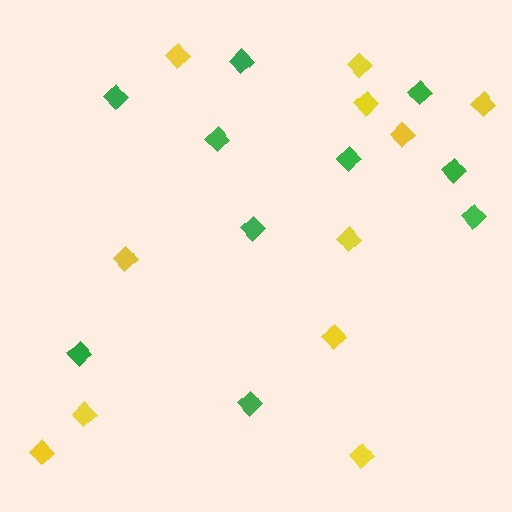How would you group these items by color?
There are 2 groups: one group of green diamonds (10) and one group of yellow diamonds (11).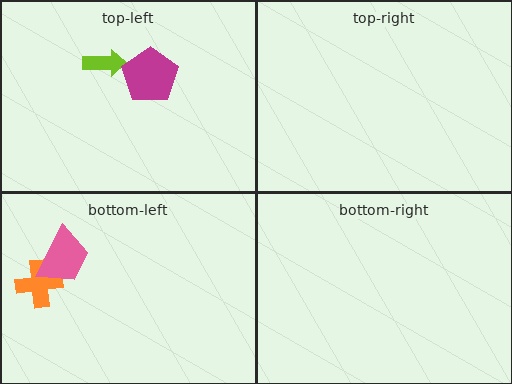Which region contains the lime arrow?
The top-left region.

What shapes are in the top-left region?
The lime arrow, the magenta pentagon.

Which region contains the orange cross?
The bottom-left region.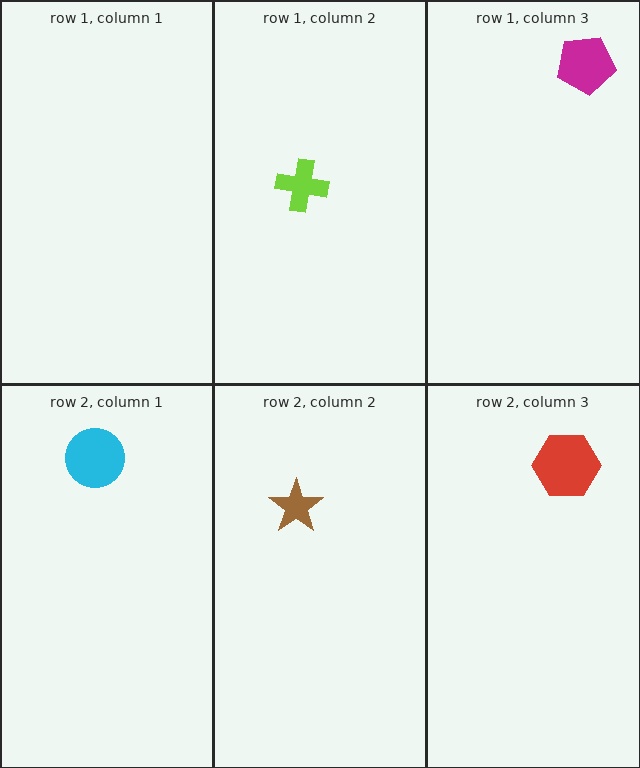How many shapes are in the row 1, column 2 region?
1.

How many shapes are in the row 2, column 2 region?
1.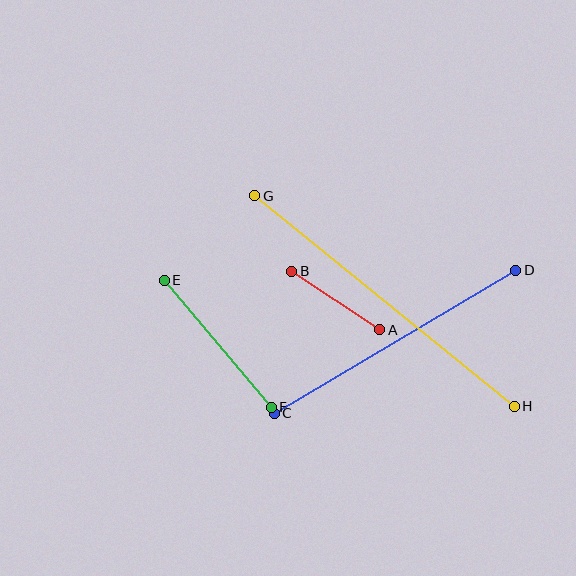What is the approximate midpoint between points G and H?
The midpoint is at approximately (385, 301) pixels.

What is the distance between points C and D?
The distance is approximately 281 pixels.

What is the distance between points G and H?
The distance is approximately 334 pixels.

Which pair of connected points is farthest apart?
Points G and H are farthest apart.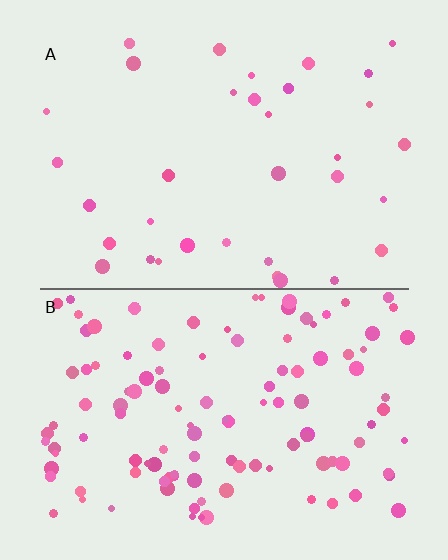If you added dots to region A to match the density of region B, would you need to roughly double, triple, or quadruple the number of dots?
Approximately triple.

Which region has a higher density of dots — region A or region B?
B (the bottom).